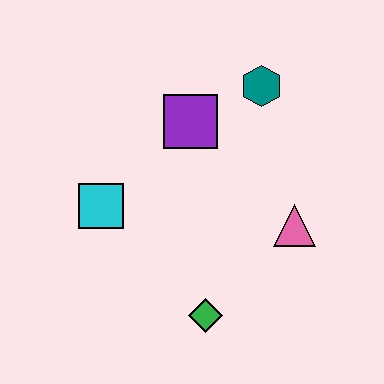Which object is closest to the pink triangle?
The green diamond is closest to the pink triangle.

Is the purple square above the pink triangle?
Yes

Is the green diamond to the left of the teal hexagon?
Yes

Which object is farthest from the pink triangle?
The cyan square is farthest from the pink triangle.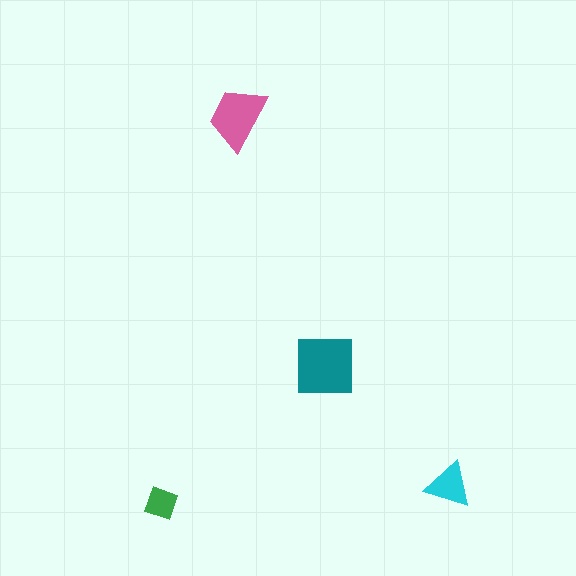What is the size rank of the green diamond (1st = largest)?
4th.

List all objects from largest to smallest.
The teal square, the pink trapezoid, the cyan triangle, the green diamond.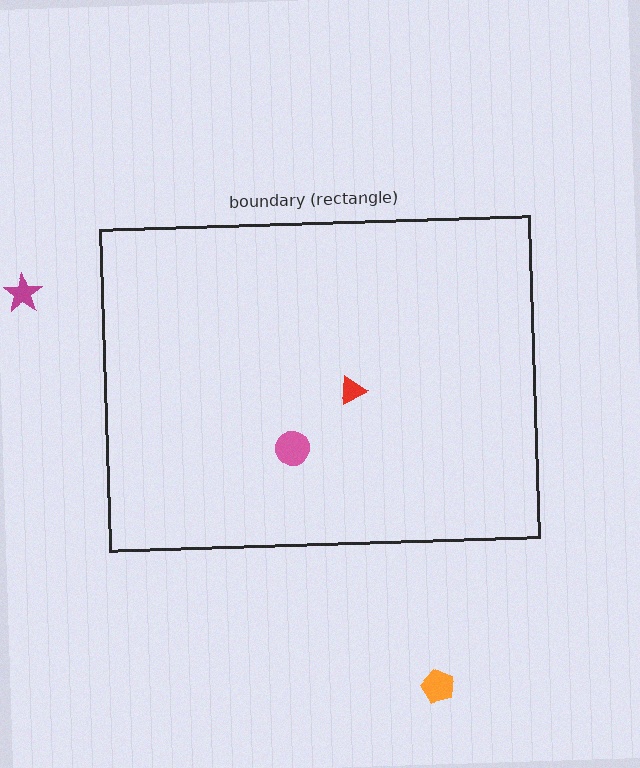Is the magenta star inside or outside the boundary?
Outside.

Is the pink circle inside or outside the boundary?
Inside.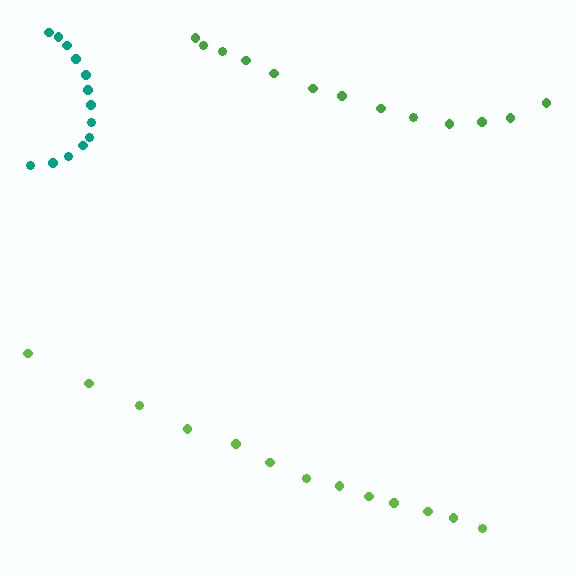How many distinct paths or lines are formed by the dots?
There are 3 distinct paths.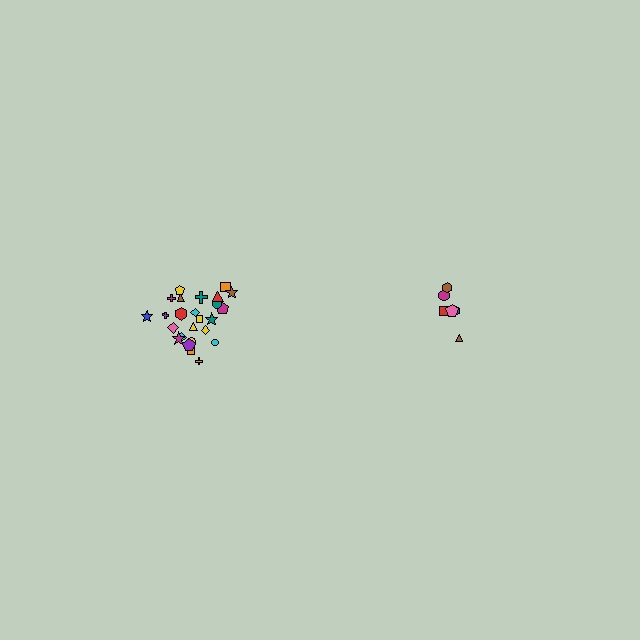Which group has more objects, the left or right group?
The left group.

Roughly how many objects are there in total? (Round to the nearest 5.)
Roughly 30 objects in total.